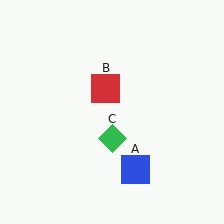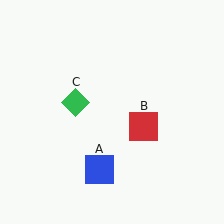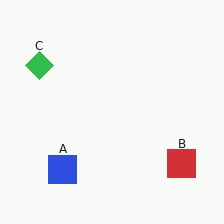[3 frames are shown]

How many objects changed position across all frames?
3 objects changed position: blue square (object A), red square (object B), green diamond (object C).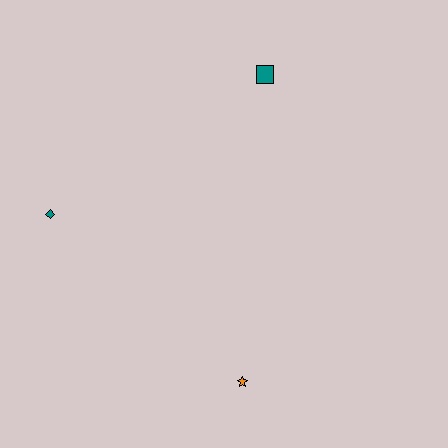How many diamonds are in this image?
There is 1 diamond.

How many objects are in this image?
There are 3 objects.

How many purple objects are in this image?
There are no purple objects.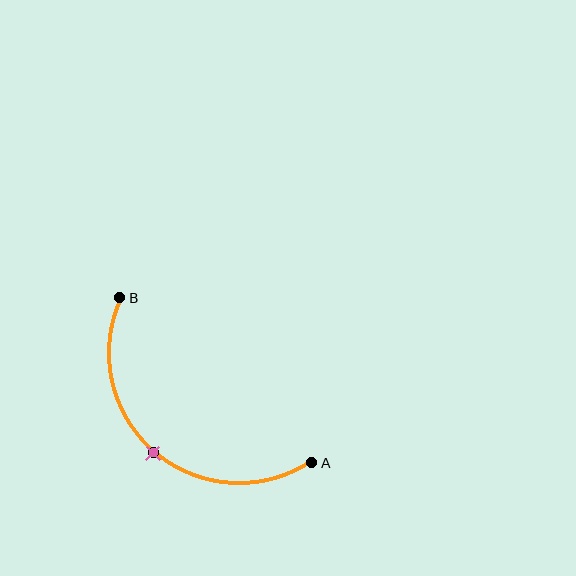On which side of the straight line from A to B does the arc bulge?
The arc bulges below and to the left of the straight line connecting A and B.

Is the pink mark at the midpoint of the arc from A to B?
Yes. The pink mark lies on the arc at equal arc-length from both A and B — it is the arc midpoint.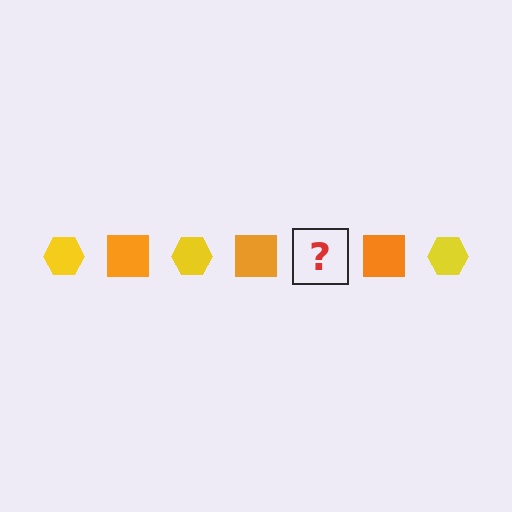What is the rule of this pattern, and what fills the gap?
The rule is that the pattern alternates between yellow hexagon and orange square. The gap should be filled with a yellow hexagon.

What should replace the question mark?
The question mark should be replaced with a yellow hexagon.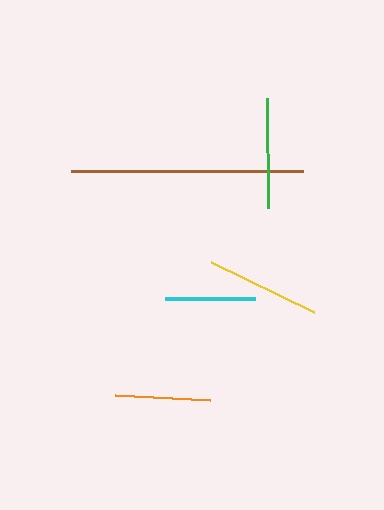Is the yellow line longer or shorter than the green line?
The yellow line is longer than the green line.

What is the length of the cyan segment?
The cyan segment is approximately 90 pixels long.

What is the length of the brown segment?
The brown segment is approximately 231 pixels long.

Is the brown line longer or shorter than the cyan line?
The brown line is longer than the cyan line.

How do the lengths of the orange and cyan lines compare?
The orange and cyan lines are approximately the same length.